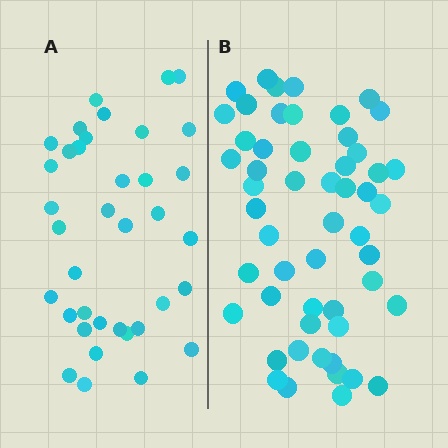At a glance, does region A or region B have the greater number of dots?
Region B (the right region) has more dots.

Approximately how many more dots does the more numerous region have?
Region B has approximately 15 more dots than region A.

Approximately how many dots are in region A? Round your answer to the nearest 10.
About 40 dots. (The exact count is 37, which rounds to 40.)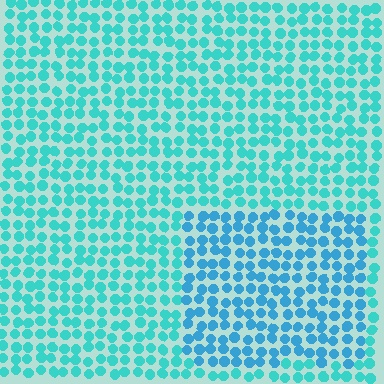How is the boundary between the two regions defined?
The boundary is defined purely by a slight shift in hue (about 24 degrees). Spacing, size, and orientation are identical on both sides.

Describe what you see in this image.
The image is filled with small cyan elements in a uniform arrangement. A rectangle-shaped region is visible where the elements are tinted to a slightly different hue, forming a subtle color boundary.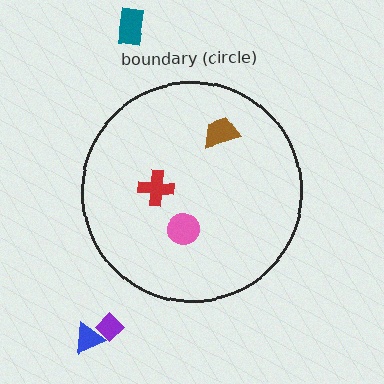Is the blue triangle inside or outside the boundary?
Outside.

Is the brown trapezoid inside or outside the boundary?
Inside.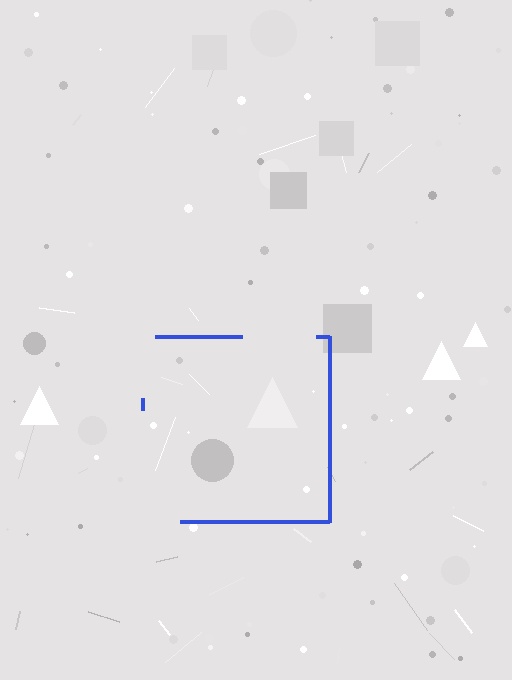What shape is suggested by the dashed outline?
The dashed outline suggests a square.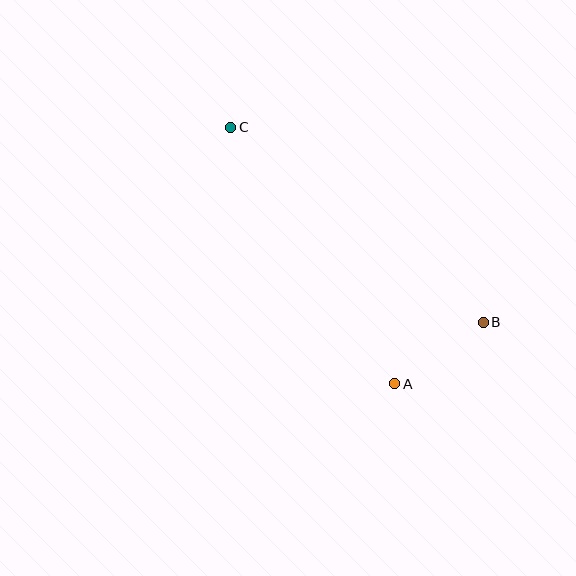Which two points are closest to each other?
Points A and B are closest to each other.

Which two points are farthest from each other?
Points B and C are farthest from each other.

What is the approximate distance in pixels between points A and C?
The distance between A and C is approximately 304 pixels.